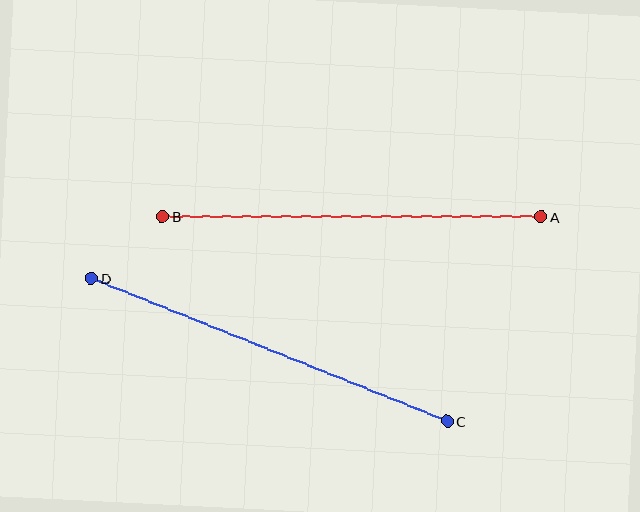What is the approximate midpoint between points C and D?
The midpoint is at approximately (269, 350) pixels.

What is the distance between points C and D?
The distance is approximately 383 pixels.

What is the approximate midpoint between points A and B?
The midpoint is at approximately (352, 216) pixels.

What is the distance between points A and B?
The distance is approximately 379 pixels.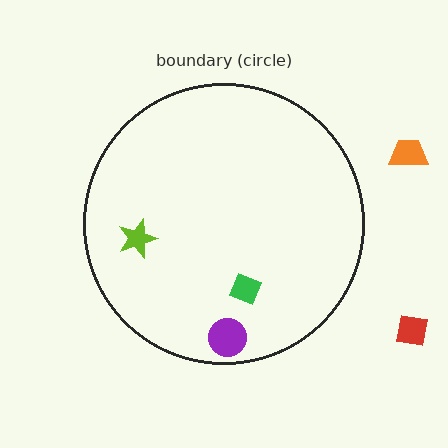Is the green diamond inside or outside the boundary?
Inside.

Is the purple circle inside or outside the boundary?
Inside.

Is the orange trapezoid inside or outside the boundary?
Outside.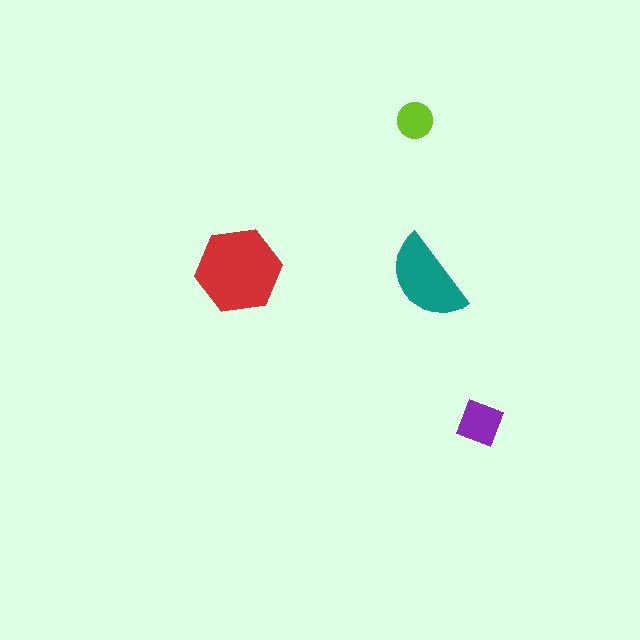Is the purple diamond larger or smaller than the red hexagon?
Smaller.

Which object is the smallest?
The lime circle.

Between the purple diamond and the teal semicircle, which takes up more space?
The teal semicircle.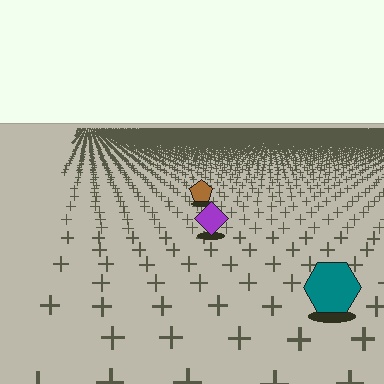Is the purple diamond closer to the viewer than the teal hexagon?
No. The teal hexagon is closer — you can tell from the texture gradient: the ground texture is coarser near it.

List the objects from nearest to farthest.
From nearest to farthest: the teal hexagon, the purple diamond, the brown pentagon.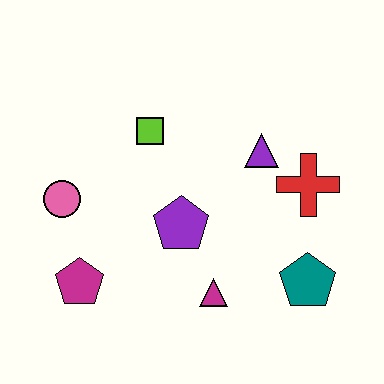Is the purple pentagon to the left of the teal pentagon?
Yes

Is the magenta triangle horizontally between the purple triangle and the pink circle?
Yes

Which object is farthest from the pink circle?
The teal pentagon is farthest from the pink circle.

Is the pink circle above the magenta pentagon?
Yes